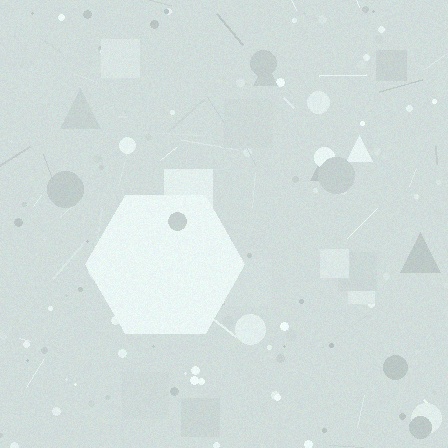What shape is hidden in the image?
A hexagon is hidden in the image.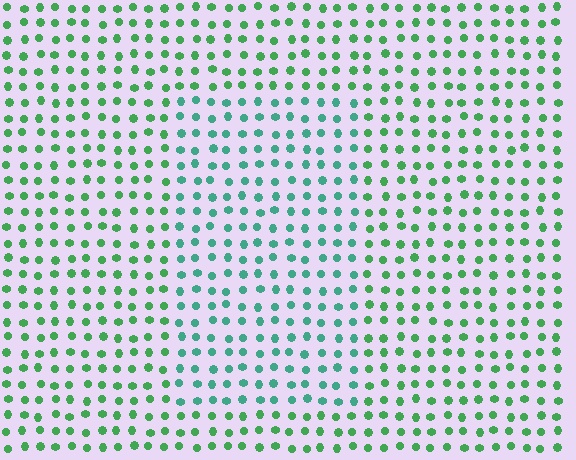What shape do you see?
I see a rectangle.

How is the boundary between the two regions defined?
The boundary is defined purely by a slight shift in hue (about 33 degrees). Spacing, size, and orientation are identical on both sides.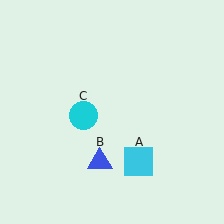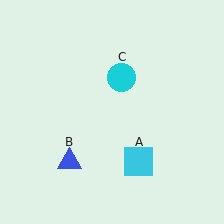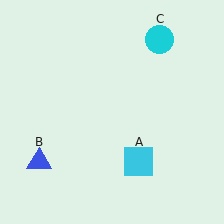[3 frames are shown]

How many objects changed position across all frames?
2 objects changed position: blue triangle (object B), cyan circle (object C).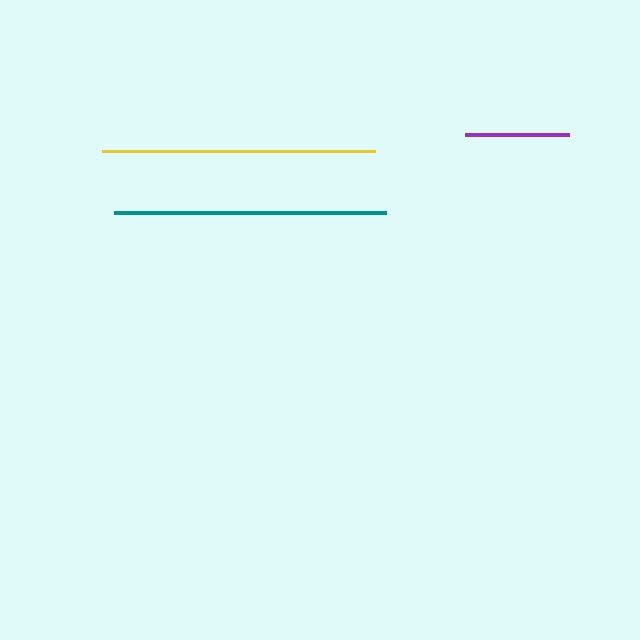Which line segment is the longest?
The yellow line is the longest at approximately 273 pixels.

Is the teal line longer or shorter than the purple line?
The teal line is longer than the purple line.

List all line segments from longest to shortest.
From longest to shortest: yellow, teal, purple.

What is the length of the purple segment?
The purple segment is approximately 104 pixels long.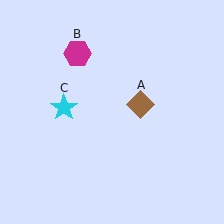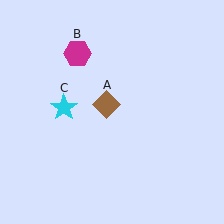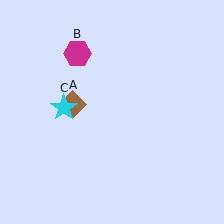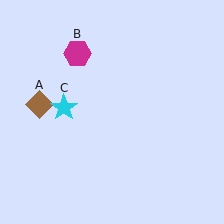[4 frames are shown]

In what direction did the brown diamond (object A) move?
The brown diamond (object A) moved left.